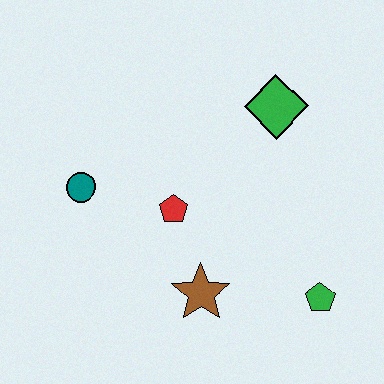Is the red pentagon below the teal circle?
Yes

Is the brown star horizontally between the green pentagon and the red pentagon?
Yes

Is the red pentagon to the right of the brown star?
No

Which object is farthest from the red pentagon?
The green pentagon is farthest from the red pentagon.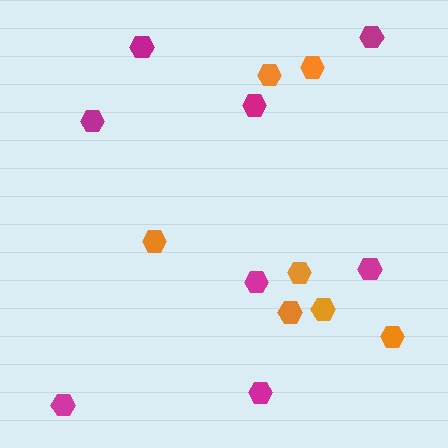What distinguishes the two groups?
There are 2 groups: one group of orange hexagons (7) and one group of magenta hexagons (8).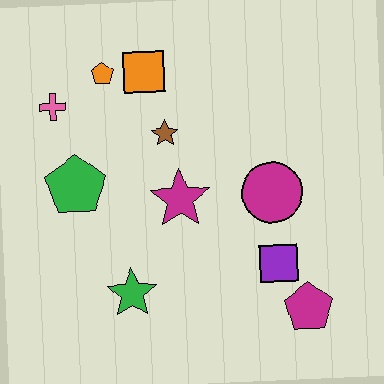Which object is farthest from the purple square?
The pink cross is farthest from the purple square.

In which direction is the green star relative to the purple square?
The green star is to the left of the purple square.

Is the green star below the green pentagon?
Yes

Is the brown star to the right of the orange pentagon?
Yes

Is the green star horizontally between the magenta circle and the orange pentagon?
Yes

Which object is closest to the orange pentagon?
The orange square is closest to the orange pentagon.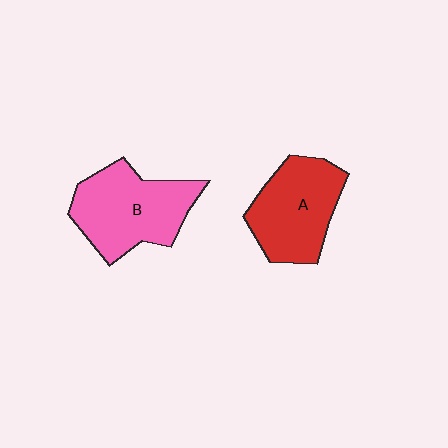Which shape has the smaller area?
Shape A (red).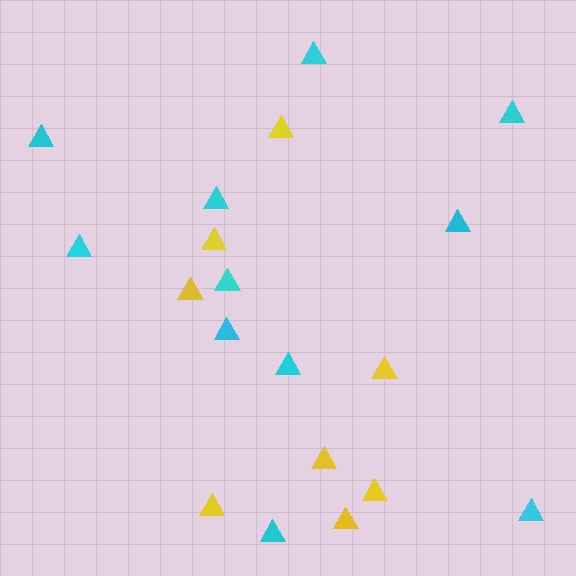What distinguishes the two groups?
There are 2 groups: one group of yellow triangles (8) and one group of cyan triangles (11).